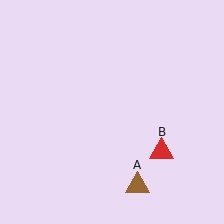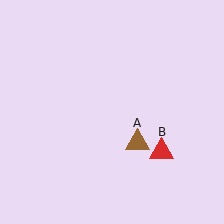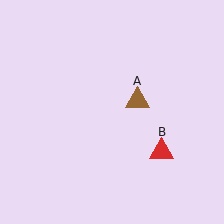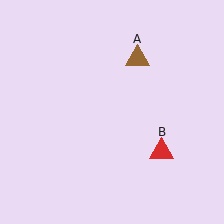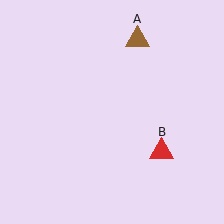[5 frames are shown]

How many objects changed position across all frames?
1 object changed position: brown triangle (object A).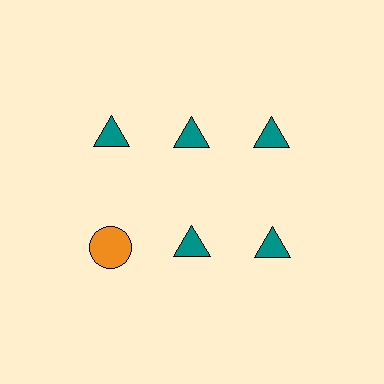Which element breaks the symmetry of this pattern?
The orange circle in the second row, leftmost column breaks the symmetry. All other shapes are teal triangles.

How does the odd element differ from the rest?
It differs in both color (orange instead of teal) and shape (circle instead of triangle).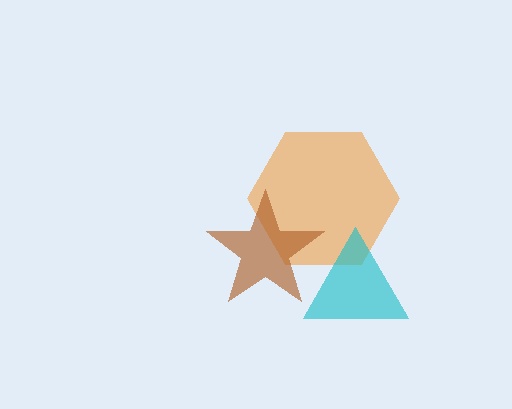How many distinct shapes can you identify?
There are 3 distinct shapes: an orange hexagon, a brown star, a cyan triangle.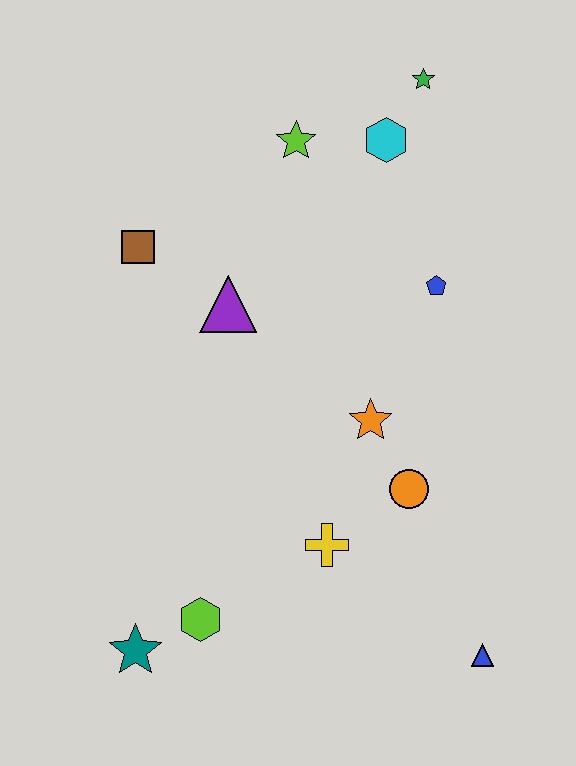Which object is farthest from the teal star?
The green star is farthest from the teal star.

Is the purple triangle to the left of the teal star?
No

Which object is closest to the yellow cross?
The orange circle is closest to the yellow cross.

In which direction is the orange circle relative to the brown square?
The orange circle is to the right of the brown square.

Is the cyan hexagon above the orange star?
Yes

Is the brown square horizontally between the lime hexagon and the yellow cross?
No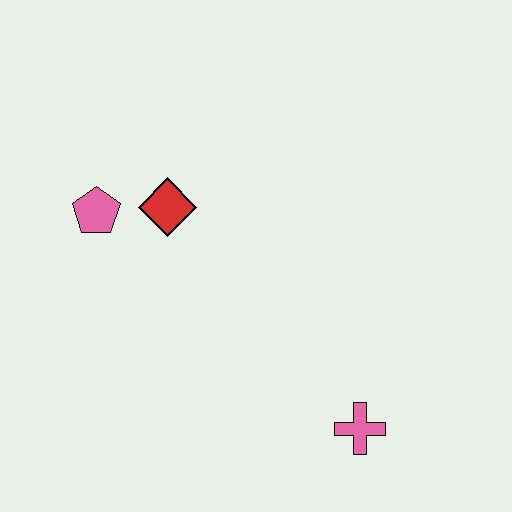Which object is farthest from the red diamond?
The pink cross is farthest from the red diamond.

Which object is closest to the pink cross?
The red diamond is closest to the pink cross.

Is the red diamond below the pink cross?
No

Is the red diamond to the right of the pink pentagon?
Yes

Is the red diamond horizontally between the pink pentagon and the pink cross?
Yes